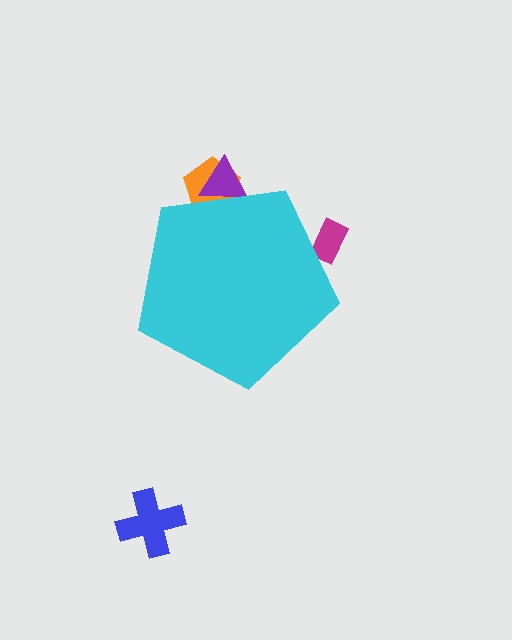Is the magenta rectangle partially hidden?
Yes, the magenta rectangle is partially hidden behind the cyan pentagon.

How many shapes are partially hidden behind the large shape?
3 shapes are partially hidden.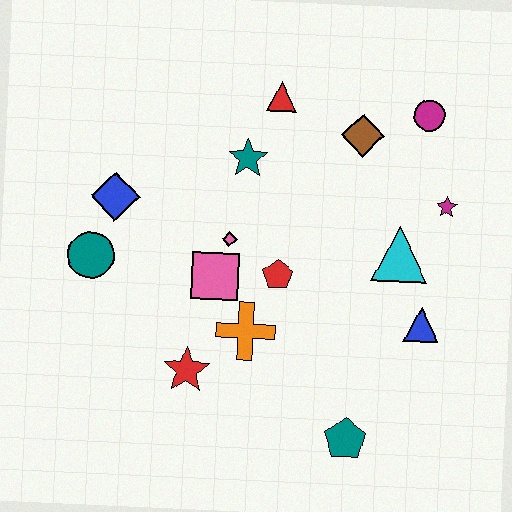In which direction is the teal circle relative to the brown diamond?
The teal circle is to the left of the brown diamond.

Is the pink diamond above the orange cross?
Yes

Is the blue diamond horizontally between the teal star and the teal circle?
Yes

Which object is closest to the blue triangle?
The cyan triangle is closest to the blue triangle.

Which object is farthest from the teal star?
The teal pentagon is farthest from the teal star.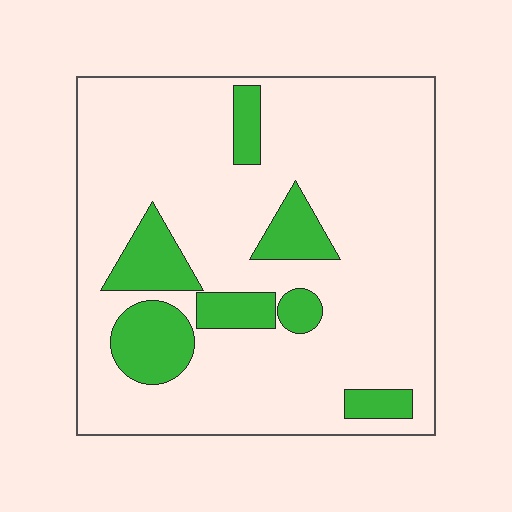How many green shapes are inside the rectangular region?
7.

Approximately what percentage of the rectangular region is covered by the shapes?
Approximately 20%.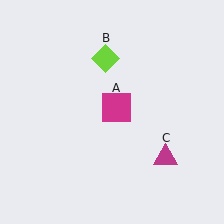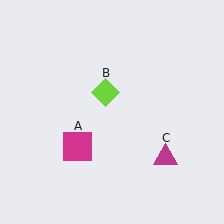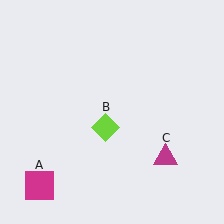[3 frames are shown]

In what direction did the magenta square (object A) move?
The magenta square (object A) moved down and to the left.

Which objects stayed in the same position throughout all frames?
Magenta triangle (object C) remained stationary.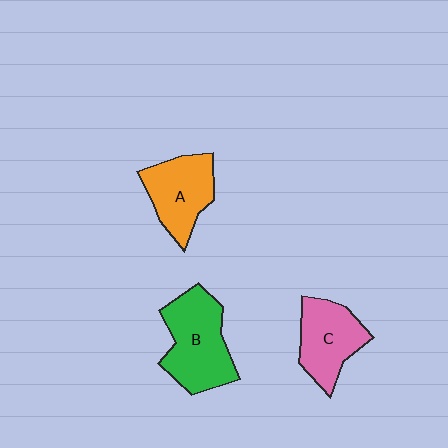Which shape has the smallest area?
Shape A (orange).